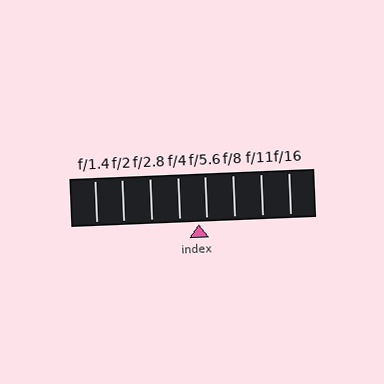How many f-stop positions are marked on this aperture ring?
There are 8 f-stop positions marked.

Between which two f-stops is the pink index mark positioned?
The index mark is between f/4 and f/5.6.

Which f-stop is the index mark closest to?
The index mark is closest to f/5.6.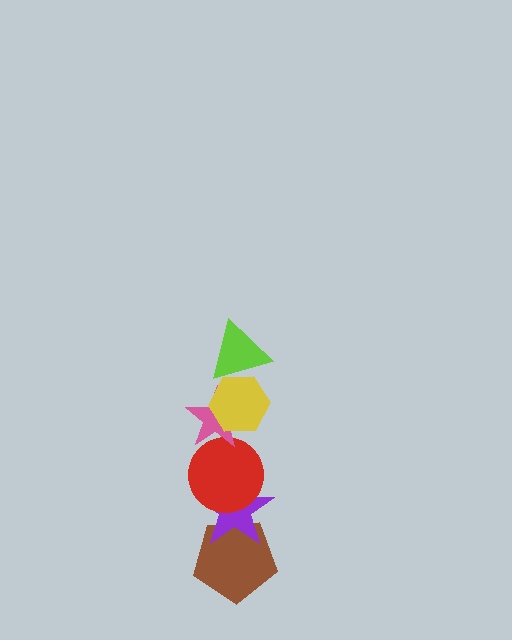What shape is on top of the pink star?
The yellow hexagon is on top of the pink star.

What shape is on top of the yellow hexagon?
The lime triangle is on top of the yellow hexagon.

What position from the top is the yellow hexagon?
The yellow hexagon is 2nd from the top.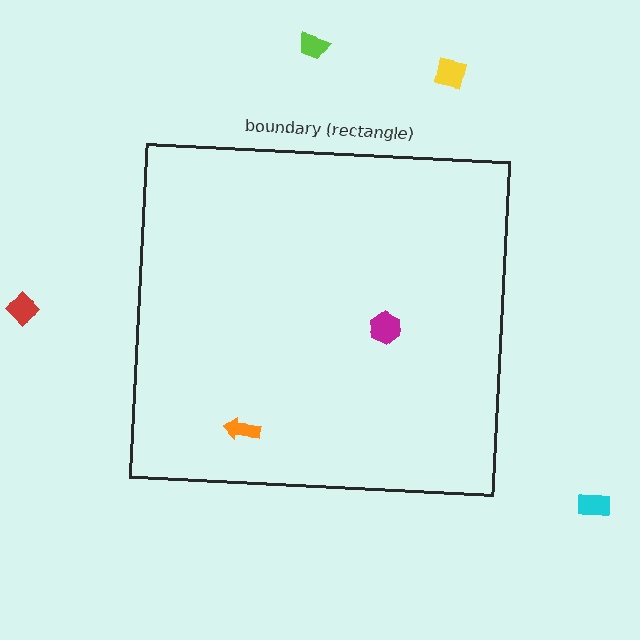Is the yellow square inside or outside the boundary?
Outside.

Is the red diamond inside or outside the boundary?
Outside.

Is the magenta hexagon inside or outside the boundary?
Inside.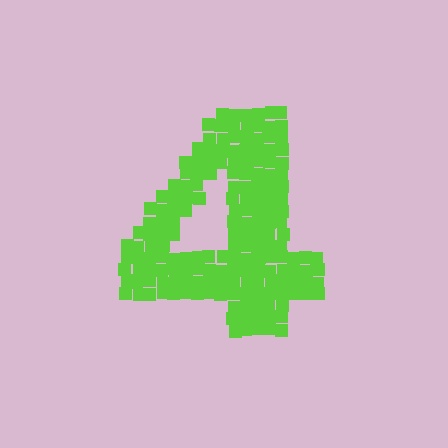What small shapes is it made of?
It is made of small squares.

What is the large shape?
The large shape is the digit 4.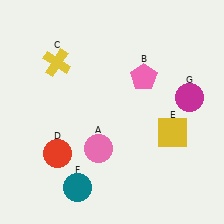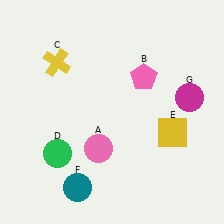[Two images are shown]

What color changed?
The circle (D) changed from red in Image 1 to green in Image 2.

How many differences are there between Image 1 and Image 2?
There is 1 difference between the two images.